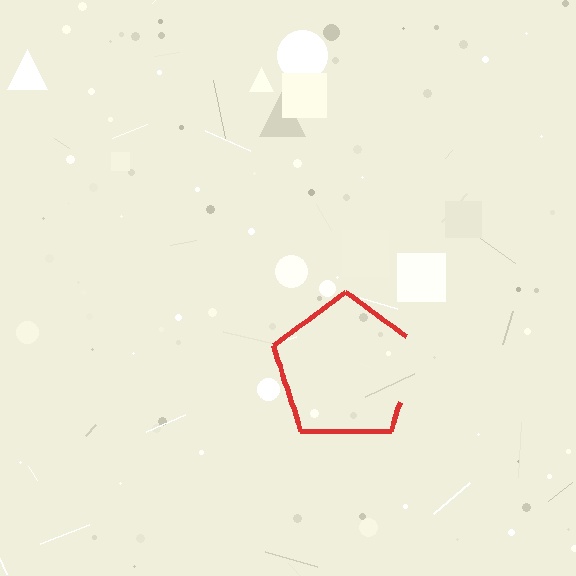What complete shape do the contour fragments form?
The contour fragments form a pentagon.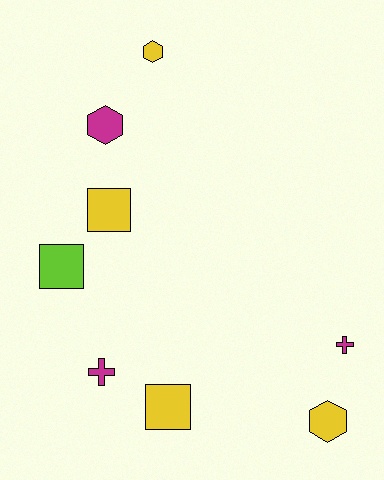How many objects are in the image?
There are 8 objects.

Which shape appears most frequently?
Square, with 3 objects.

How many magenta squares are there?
There are no magenta squares.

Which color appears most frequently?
Yellow, with 4 objects.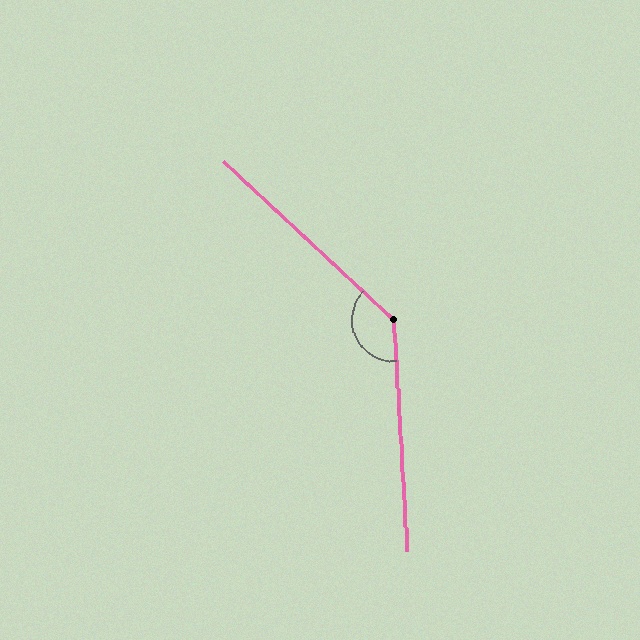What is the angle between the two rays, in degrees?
Approximately 136 degrees.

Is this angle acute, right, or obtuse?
It is obtuse.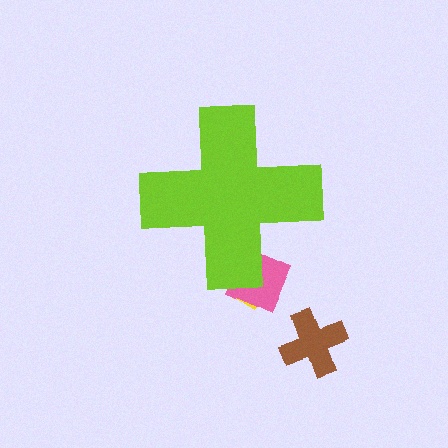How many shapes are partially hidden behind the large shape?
2 shapes are partially hidden.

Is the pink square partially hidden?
Yes, the pink square is partially hidden behind the lime cross.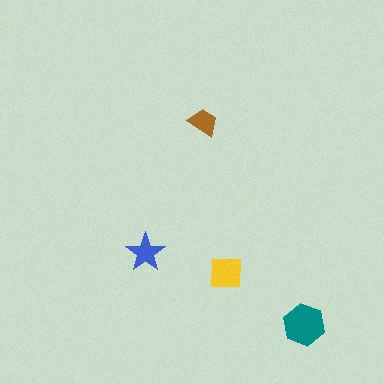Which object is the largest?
The teal hexagon.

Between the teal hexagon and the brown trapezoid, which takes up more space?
The teal hexagon.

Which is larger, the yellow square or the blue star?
The yellow square.